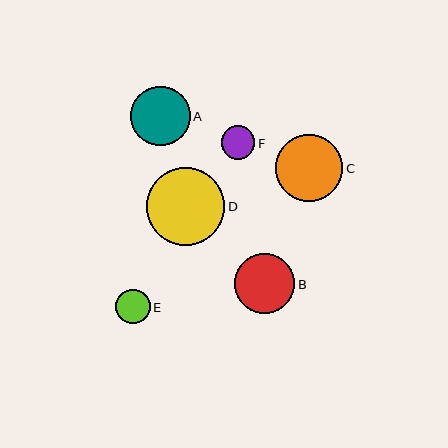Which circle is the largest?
Circle D is the largest with a size of approximately 78 pixels.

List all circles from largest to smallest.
From largest to smallest: D, C, B, A, E, F.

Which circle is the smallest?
Circle F is the smallest with a size of approximately 34 pixels.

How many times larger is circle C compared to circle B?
Circle C is approximately 1.1 times the size of circle B.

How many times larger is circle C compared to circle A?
Circle C is approximately 1.1 times the size of circle A.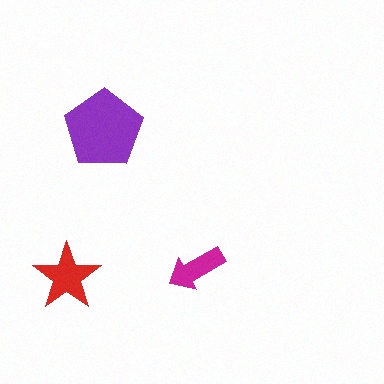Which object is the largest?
The purple pentagon.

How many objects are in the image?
There are 3 objects in the image.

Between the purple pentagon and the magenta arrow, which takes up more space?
The purple pentagon.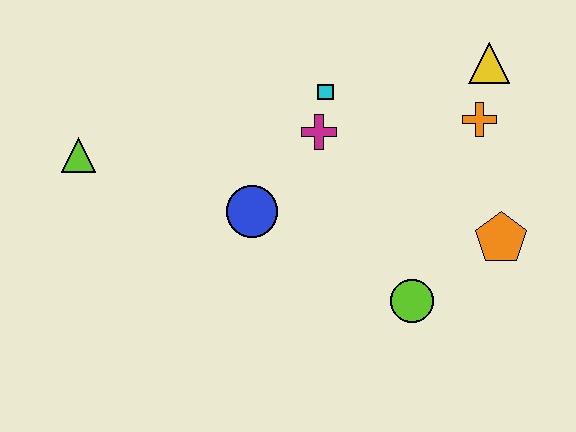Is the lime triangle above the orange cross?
No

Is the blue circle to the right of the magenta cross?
No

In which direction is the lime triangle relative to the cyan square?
The lime triangle is to the left of the cyan square.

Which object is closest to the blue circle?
The magenta cross is closest to the blue circle.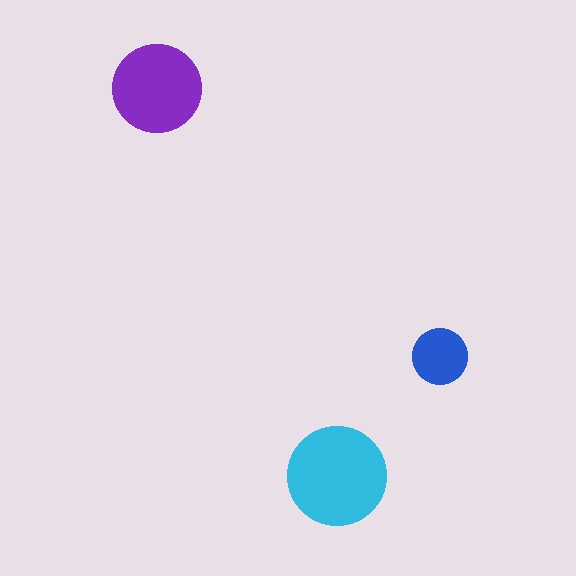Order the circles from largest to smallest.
the cyan one, the purple one, the blue one.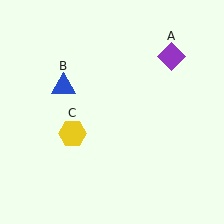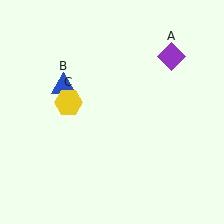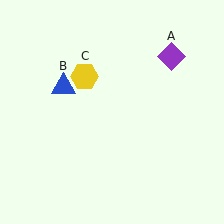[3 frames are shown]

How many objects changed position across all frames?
1 object changed position: yellow hexagon (object C).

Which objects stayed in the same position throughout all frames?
Purple diamond (object A) and blue triangle (object B) remained stationary.